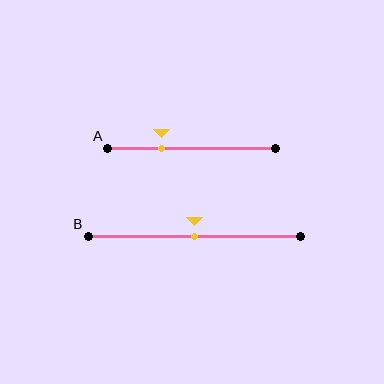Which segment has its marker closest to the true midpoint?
Segment B has its marker closest to the true midpoint.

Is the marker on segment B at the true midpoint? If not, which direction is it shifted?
Yes, the marker on segment B is at the true midpoint.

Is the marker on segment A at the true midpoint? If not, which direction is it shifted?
No, the marker on segment A is shifted to the left by about 18% of the segment length.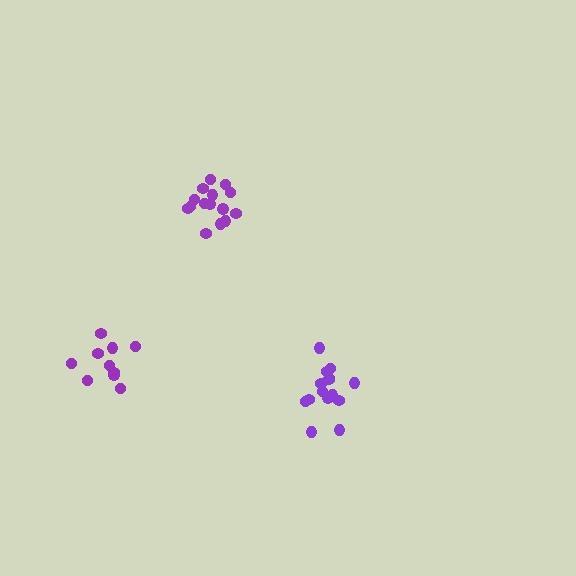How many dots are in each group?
Group 1: 10 dots, Group 2: 15 dots, Group 3: 15 dots (40 total).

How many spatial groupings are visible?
There are 3 spatial groupings.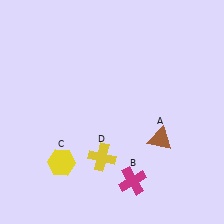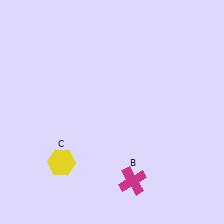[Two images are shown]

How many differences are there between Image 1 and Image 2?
There are 2 differences between the two images.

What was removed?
The yellow cross (D), the brown triangle (A) were removed in Image 2.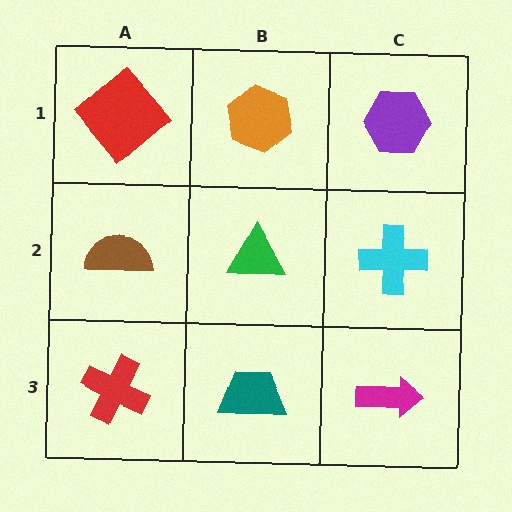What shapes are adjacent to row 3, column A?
A brown semicircle (row 2, column A), a teal trapezoid (row 3, column B).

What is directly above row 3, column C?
A cyan cross.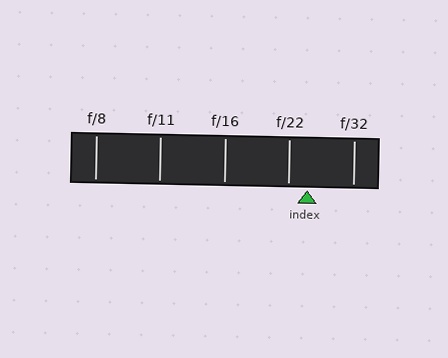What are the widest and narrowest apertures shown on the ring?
The widest aperture shown is f/8 and the narrowest is f/32.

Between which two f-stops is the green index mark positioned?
The index mark is between f/22 and f/32.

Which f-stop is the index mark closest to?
The index mark is closest to f/22.